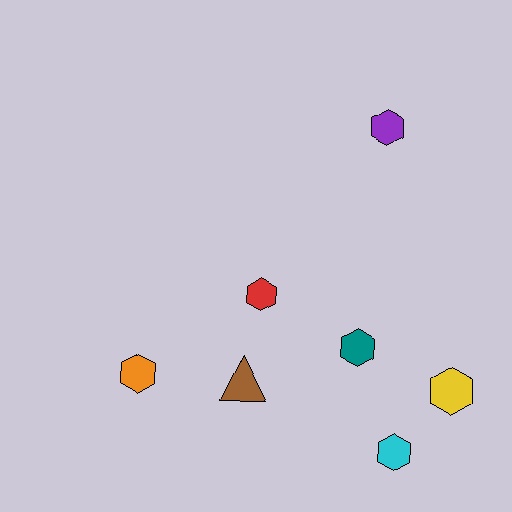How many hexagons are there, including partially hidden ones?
There are 6 hexagons.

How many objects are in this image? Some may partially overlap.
There are 7 objects.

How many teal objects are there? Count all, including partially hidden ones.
There is 1 teal object.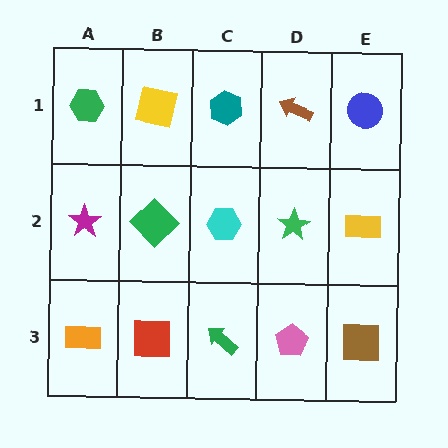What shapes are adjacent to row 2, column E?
A blue circle (row 1, column E), a brown square (row 3, column E), a green star (row 2, column D).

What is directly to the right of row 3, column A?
A red square.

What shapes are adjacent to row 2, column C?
A teal hexagon (row 1, column C), a green arrow (row 3, column C), a green diamond (row 2, column B), a green star (row 2, column D).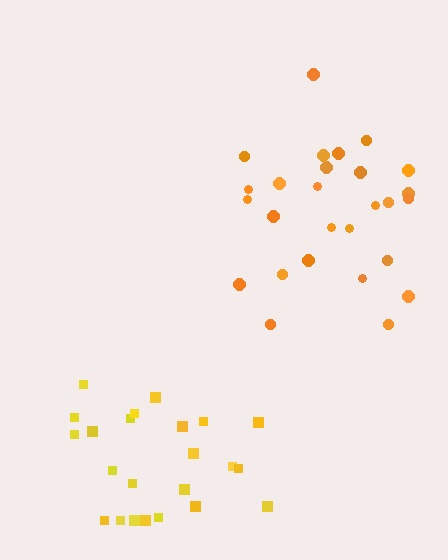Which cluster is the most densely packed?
Yellow.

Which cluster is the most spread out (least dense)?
Orange.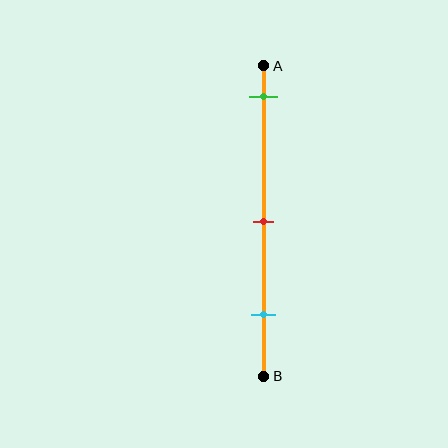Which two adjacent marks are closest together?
The red and cyan marks are the closest adjacent pair.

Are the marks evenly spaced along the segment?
Yes, the marks are approximately evenly spaced.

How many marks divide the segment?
There are 3 marks dividing the segment.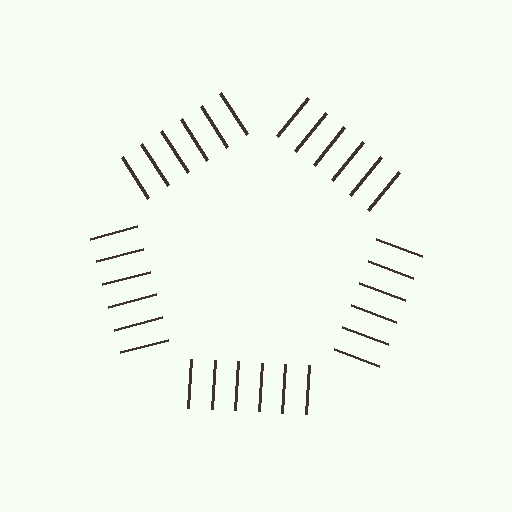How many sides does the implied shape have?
5 sides — the line-ends trace a pentagon.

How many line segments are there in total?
30 — 6 along each of the 5 edges.